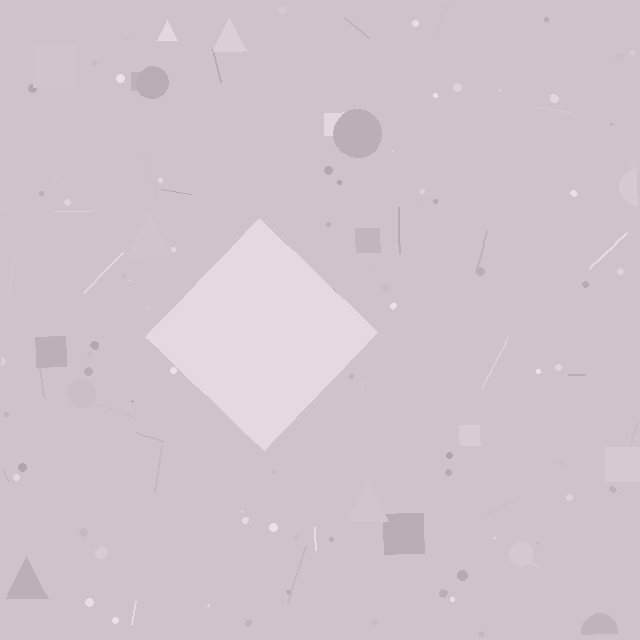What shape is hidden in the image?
A diamond is hidden in the image.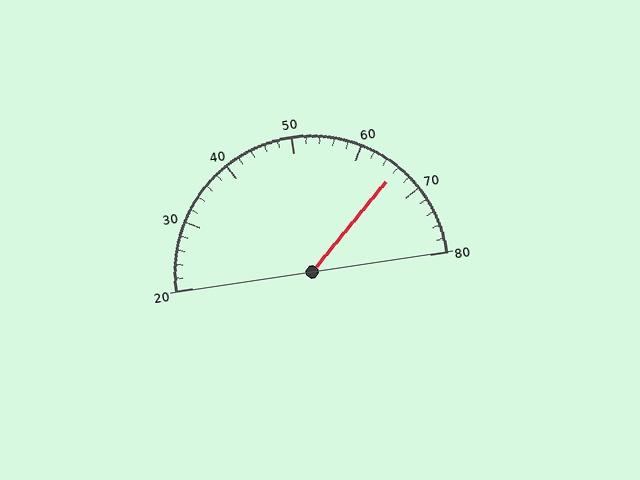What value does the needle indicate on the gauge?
The needle indicates approximately 66.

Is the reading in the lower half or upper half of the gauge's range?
The reading is in the upper half of the range (20 to 80).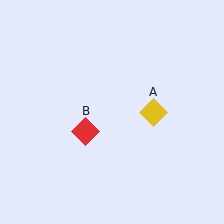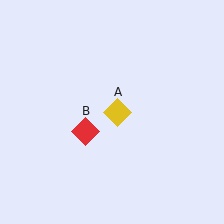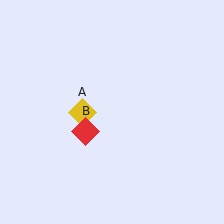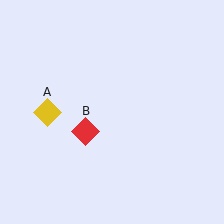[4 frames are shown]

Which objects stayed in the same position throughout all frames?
Red diamond (object B) remained stationary.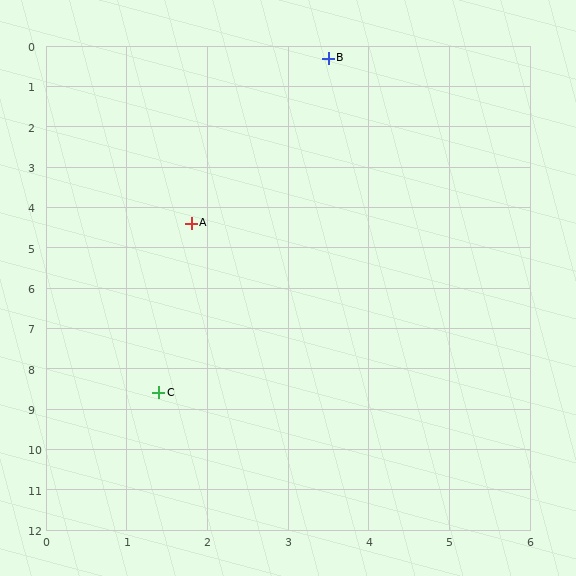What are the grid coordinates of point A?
Point A is at approximately (1.8, 4.4).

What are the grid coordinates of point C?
Point C is at approximately (1.4, 8.6).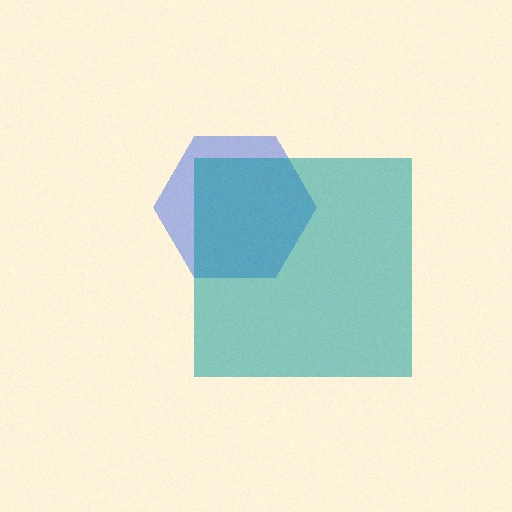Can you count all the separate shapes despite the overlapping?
Yes, there are 2 separate shapes.